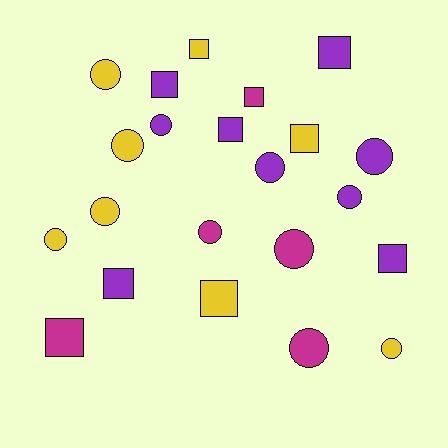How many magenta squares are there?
There are 2 magenta squares.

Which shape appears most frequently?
Circle, with 12 objects.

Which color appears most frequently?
Purple, with 9 objects.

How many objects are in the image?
There are 22 objects.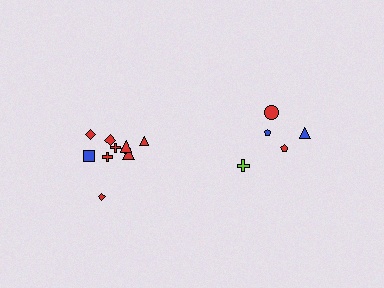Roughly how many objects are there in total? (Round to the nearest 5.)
Roughly 15 objects in total.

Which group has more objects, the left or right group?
The left group.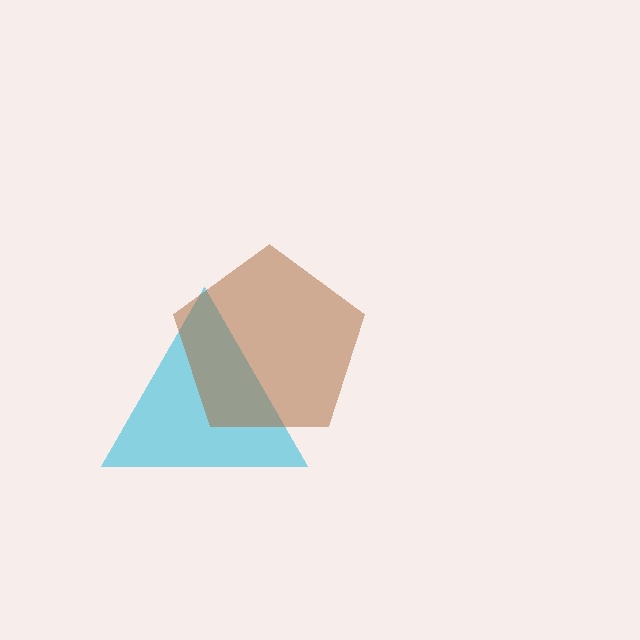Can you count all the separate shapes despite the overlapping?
Yes, there are 2 separate shapes.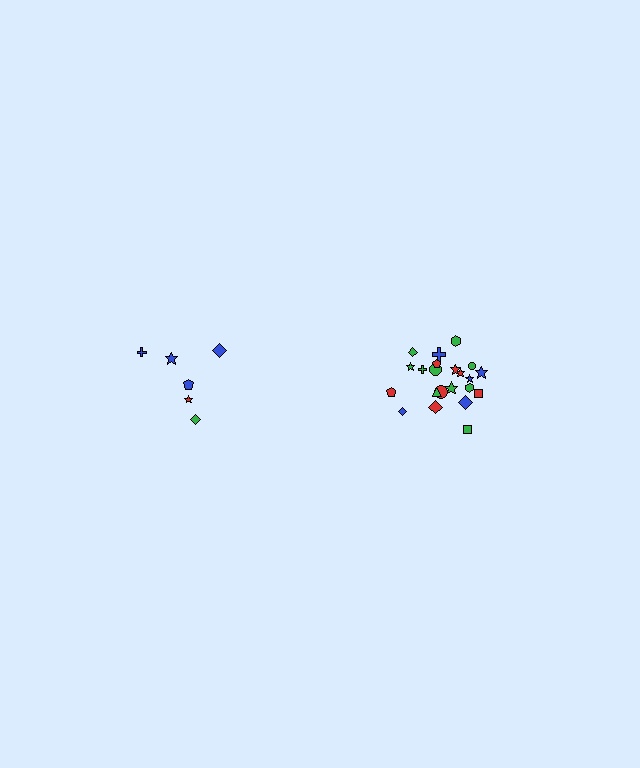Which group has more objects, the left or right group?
The right group.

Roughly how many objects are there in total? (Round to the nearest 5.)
Roughly 30 objects in total.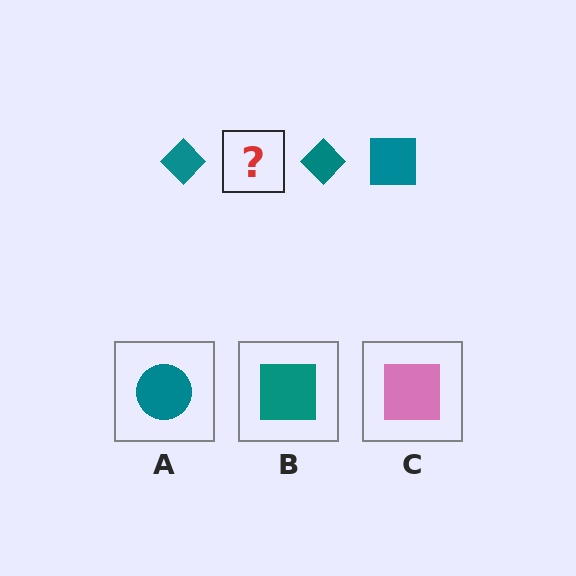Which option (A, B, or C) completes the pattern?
B.